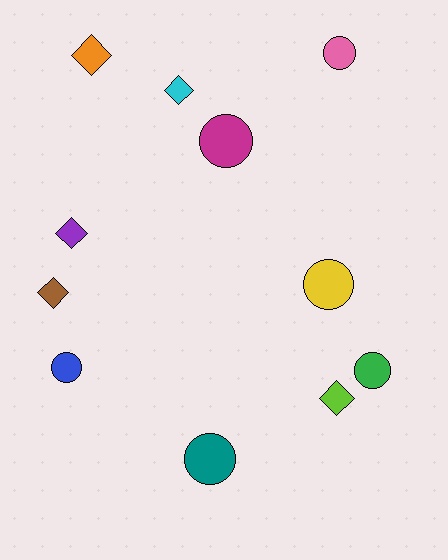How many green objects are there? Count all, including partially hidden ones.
There is 1 green object.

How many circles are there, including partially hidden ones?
There are 6 circles.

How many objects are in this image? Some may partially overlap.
There are 11 objects.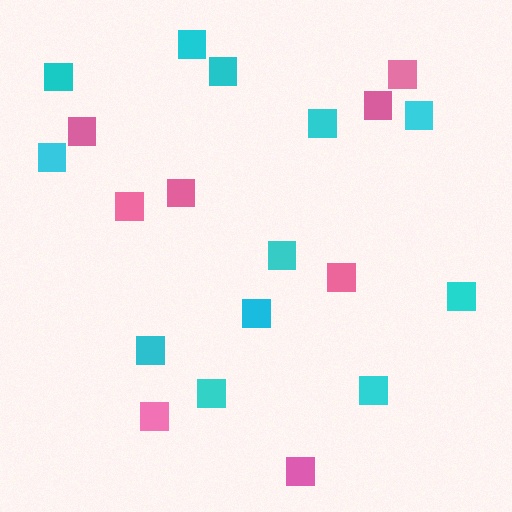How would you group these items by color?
There are 2 groups: one group of cyan squares (12) and one group of pink squares (8).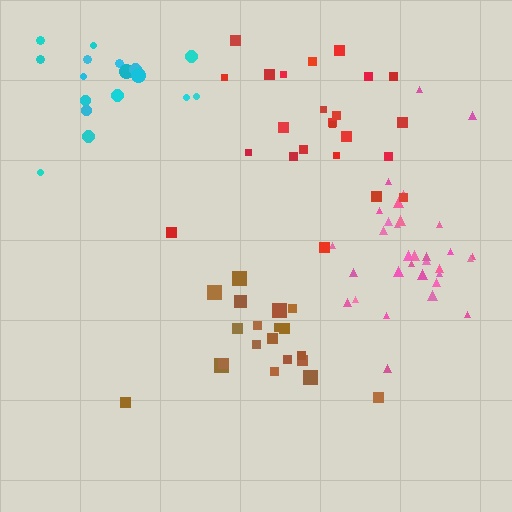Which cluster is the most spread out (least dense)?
Red.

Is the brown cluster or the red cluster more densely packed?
Brown.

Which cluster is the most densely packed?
Pink.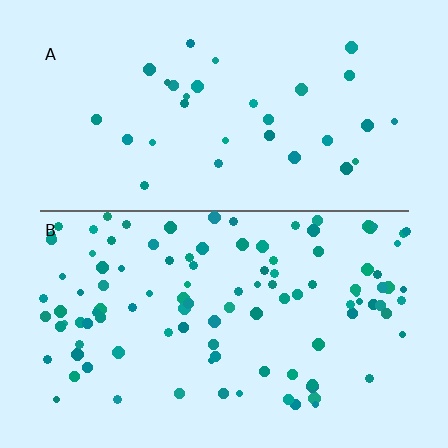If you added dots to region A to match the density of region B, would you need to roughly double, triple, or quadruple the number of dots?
Approximately triple.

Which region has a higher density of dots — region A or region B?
B (the bottom).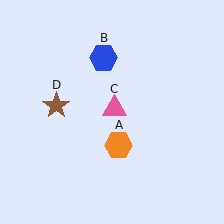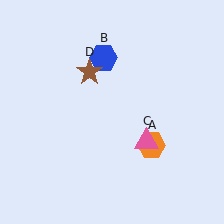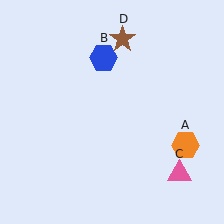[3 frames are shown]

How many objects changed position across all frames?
3 objects changed position: orange hexagon (object A), pink triangle (object C), brown star (object D).